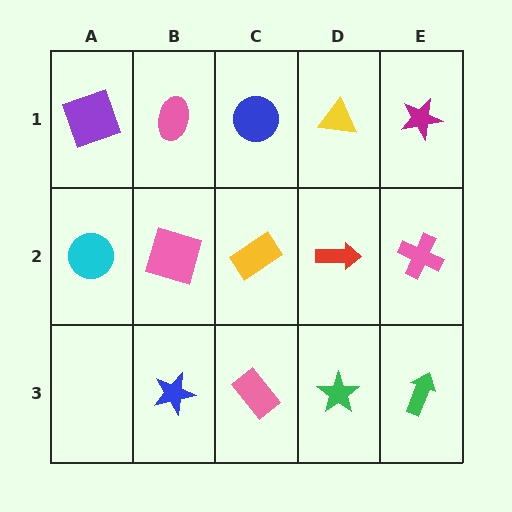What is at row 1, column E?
A magenta star.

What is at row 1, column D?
A yellow triangle.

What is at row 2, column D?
A red arrow.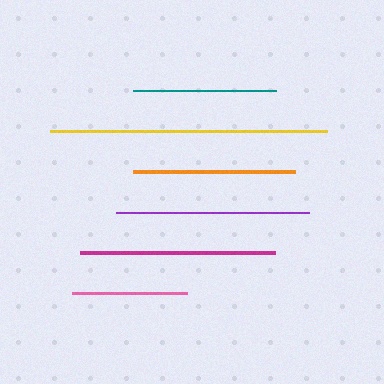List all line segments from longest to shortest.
From longest to shortest: yellow, magenta, purple, orange, teal, pink.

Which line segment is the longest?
The yellow line is the longest at approximately 277 pixels.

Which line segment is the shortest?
The pink line is the shortest at approximately 115 pixels.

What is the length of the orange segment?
The orange segment is approximately 162 pixels long.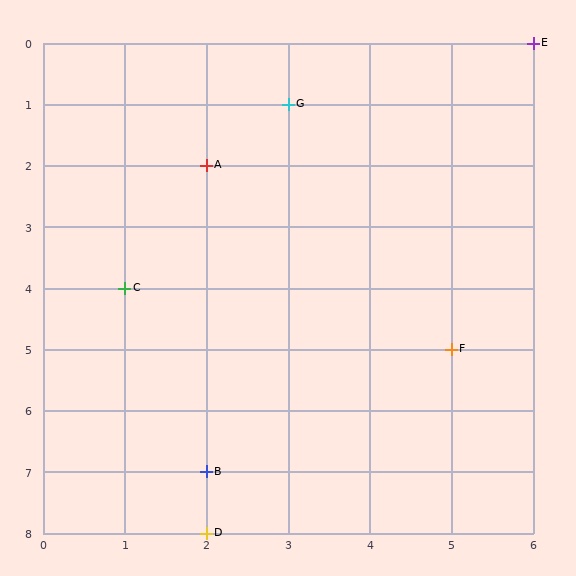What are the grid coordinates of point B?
Point B is at grid coordinates (2, 7).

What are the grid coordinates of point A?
Point A is at grid coordinates (2, 2).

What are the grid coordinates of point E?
Point E is at grid coordinates (6, 0).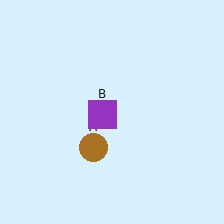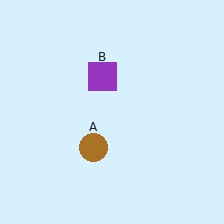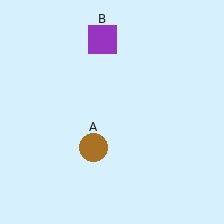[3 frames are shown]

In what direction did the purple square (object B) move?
The purple square (object B) moved up.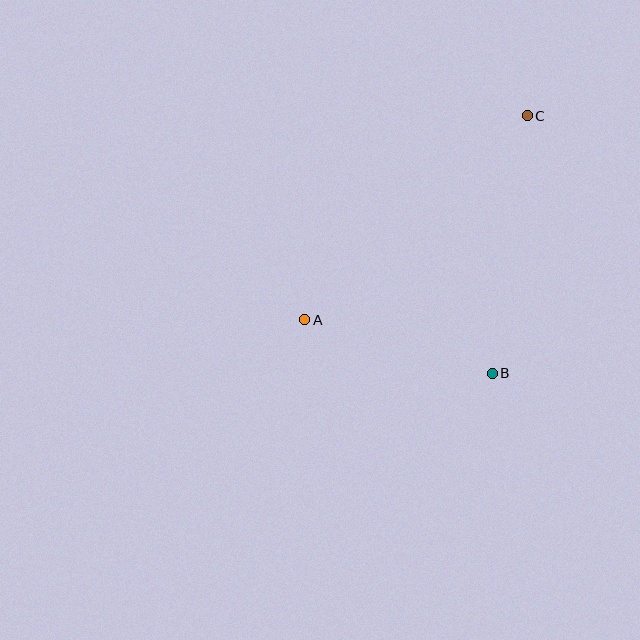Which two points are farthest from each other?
Points A and C are farthest from each other.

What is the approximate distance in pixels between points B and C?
The distance between B and C is approximately 260 pixels.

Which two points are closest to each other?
Points A and B are closest to each other.